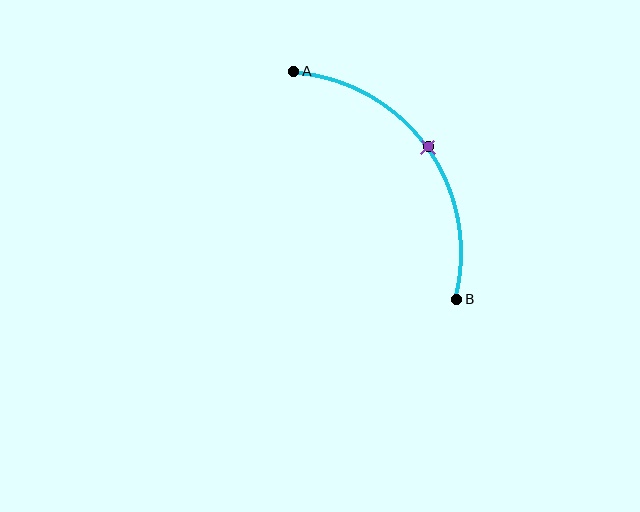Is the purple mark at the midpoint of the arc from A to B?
Yes. The purple mark lies on the arc at equal arc-length from both A and B — it is the arc midpoint.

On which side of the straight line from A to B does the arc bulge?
The arc bulges above and to the right of the straight line connecting A and B.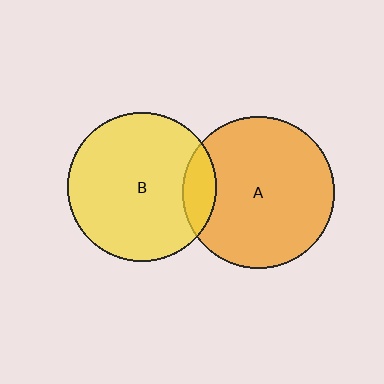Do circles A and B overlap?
Yes.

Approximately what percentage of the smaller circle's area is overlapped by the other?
Approximately 15%.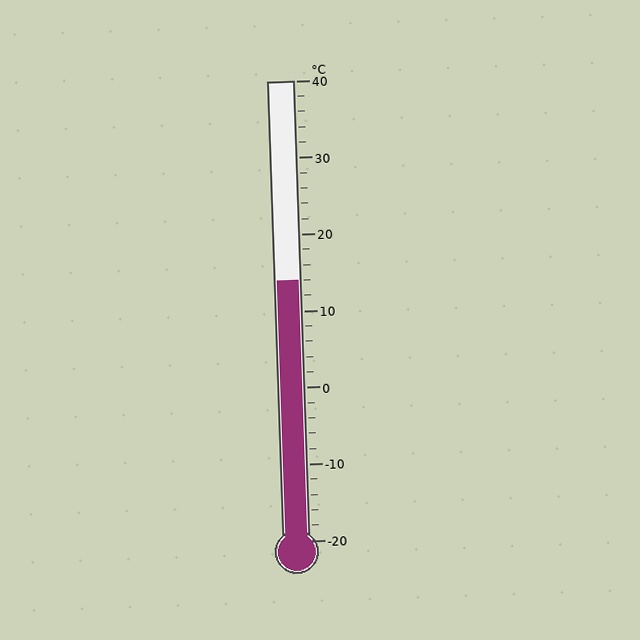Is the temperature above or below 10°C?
The temperature is above 10°C.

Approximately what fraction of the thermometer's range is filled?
The thermometer is filled to approximately 55% of its range.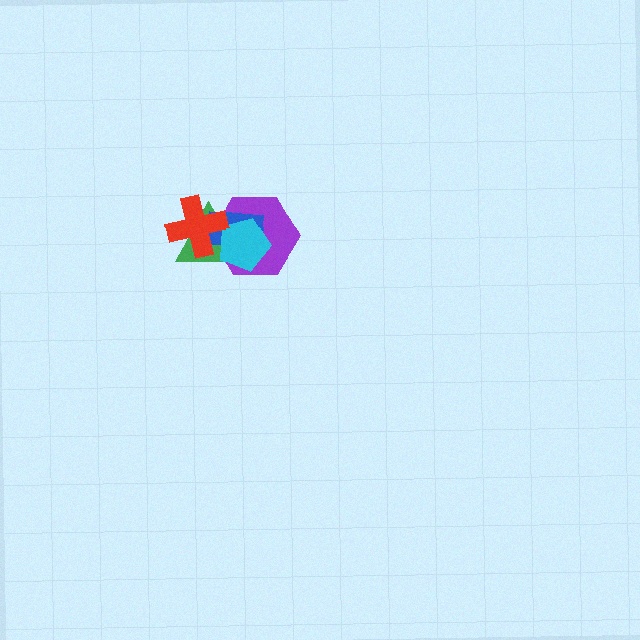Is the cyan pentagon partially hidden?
Yes, it is partially covered by another shape.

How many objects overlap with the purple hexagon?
4 objects overlap with the purple hexagon.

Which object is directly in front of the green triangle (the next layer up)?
The blue rectangle is directly in front of the green triangle.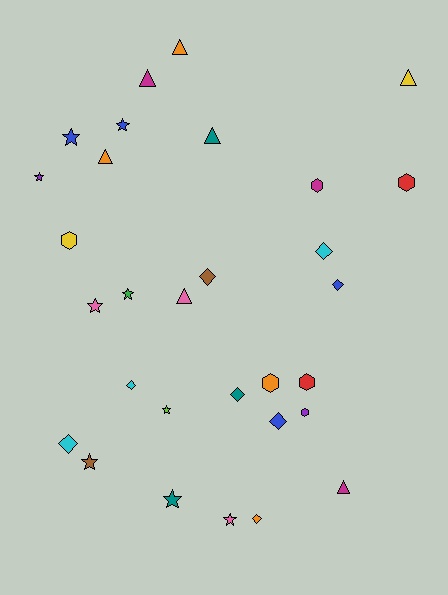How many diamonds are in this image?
There are 8 diamonds.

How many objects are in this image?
There are 30 objects.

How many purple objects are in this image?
There are 2 purple objects.